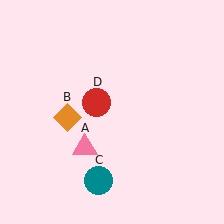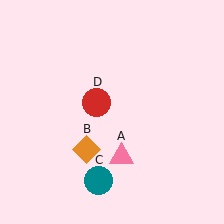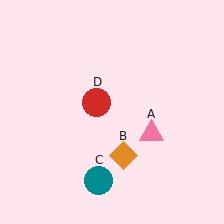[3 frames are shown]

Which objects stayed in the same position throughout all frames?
Teal circle (object C) and red circle (object D) remained stationary.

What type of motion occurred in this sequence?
The pink triangle (object A), orange diamond (object B) rotated counterclockwise around the center of the scene.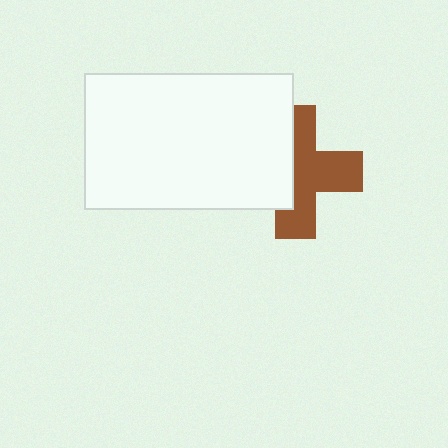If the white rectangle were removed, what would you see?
You would see the complete brown cross.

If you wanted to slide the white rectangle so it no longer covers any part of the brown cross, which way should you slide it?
Slide it left — that is the most direct way to separate the two shapes.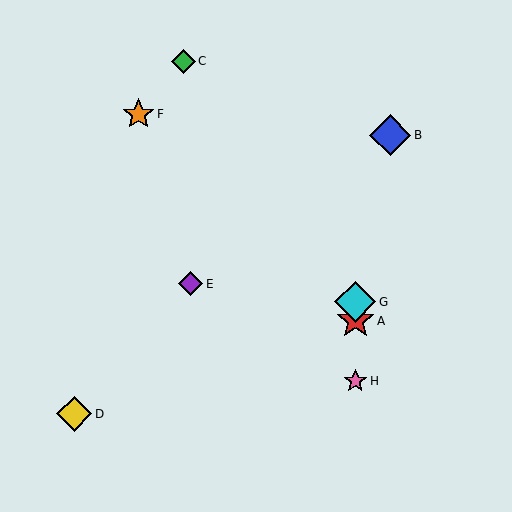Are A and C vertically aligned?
No, A is at x≈355 and C is at x≈183.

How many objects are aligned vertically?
3 objects (A, G, H) are aligned vertically.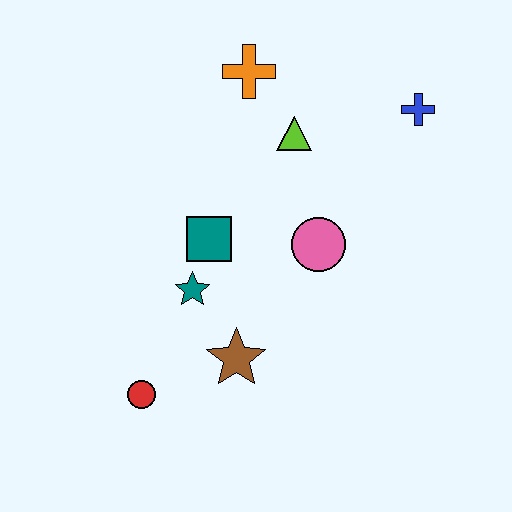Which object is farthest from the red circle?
The blue cross is farthest from the red circle.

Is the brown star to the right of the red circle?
Yes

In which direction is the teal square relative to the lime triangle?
The teal square is below the lime triangle.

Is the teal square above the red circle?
Yes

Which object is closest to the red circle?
The brown star is closest to the red circle.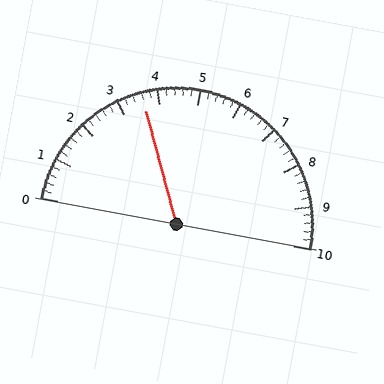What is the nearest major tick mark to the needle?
The nearest major tick mark is 4.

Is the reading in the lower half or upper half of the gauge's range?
The reading is in the lower half of the range (0 to 10).